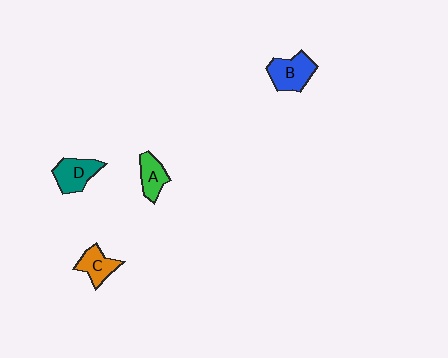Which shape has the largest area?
Shape B (blue).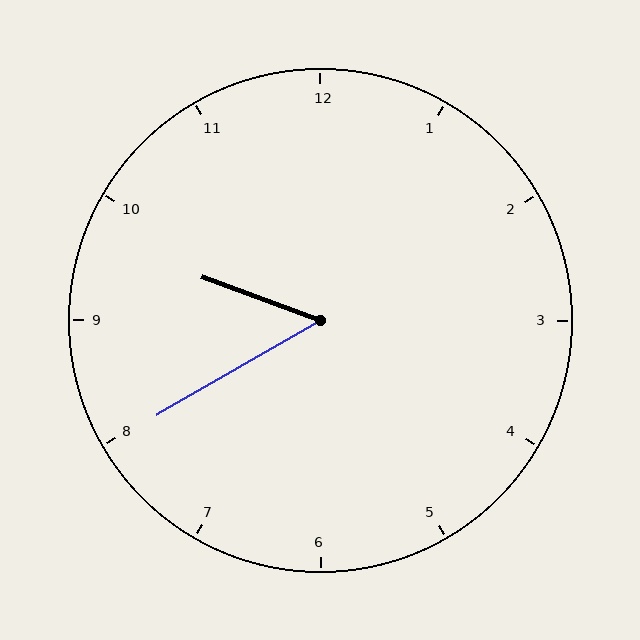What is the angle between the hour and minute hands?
Approximately 50 degrees.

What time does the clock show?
9:40.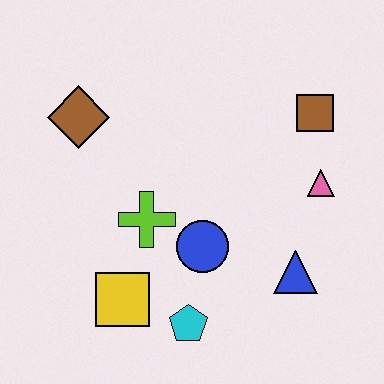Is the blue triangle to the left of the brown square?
Yes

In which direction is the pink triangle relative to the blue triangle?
The pink triangle is above the blue triangle.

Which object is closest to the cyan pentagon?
The yellow square is closest to the cyan pentagon.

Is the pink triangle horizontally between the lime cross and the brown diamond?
No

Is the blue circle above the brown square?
No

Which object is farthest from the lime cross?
The brown square is farthest from the lime cross.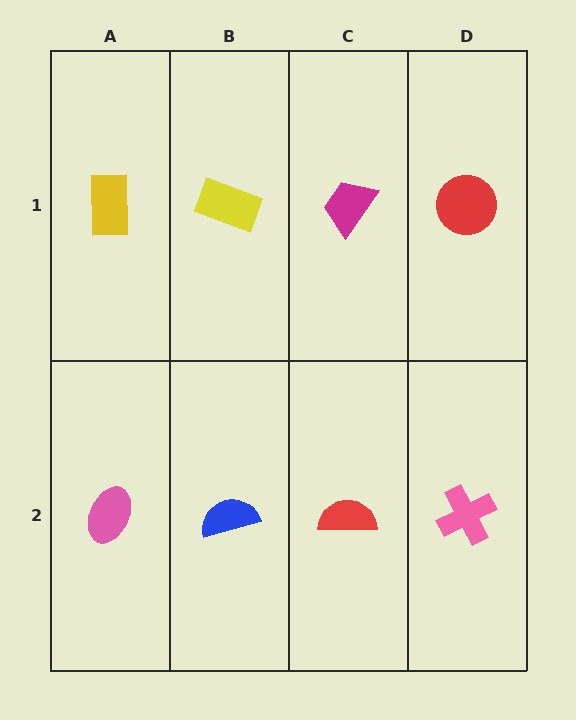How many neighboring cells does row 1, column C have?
3.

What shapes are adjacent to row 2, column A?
A yellow rectangle (row 1, column A), a blue semicircle (row 2, column B).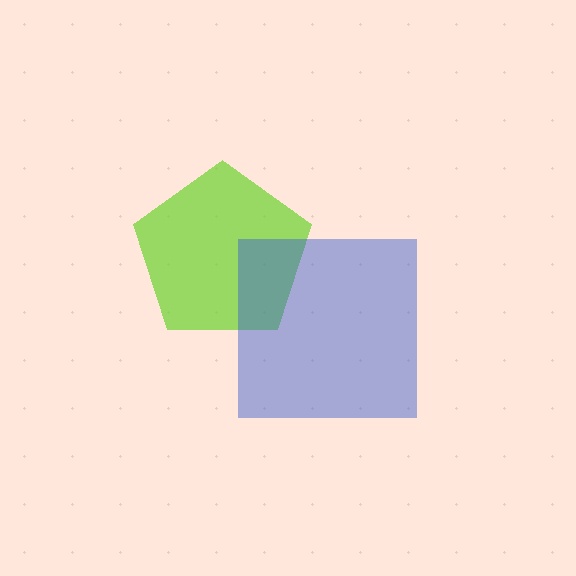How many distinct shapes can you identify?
There are 2 distinct shapes: a lime pentagon, a blue square.